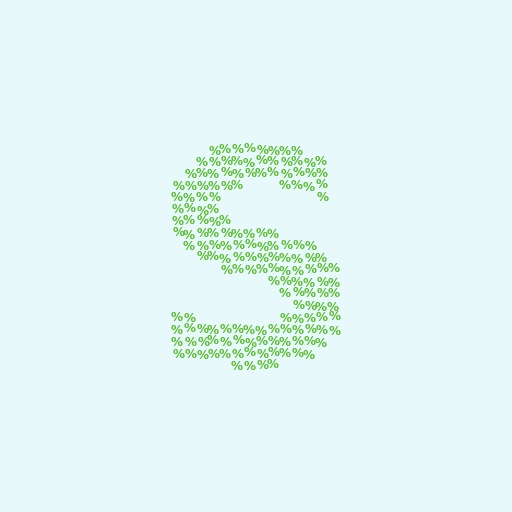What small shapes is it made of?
It is made of small percent signs.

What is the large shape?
The large shape is the letter S.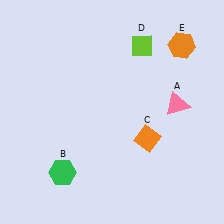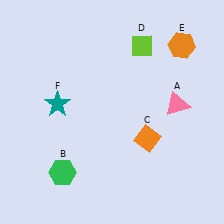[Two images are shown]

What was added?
A teal star (F) was added in Image 2.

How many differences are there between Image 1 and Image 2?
There is 1 difference between the two images.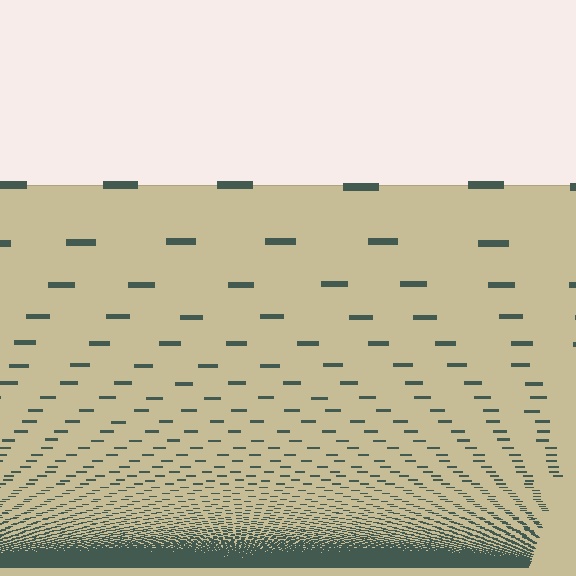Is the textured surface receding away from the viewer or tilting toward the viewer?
The surface appears to tilt toward the viewer. Texture elements get larger and sparser toward the top.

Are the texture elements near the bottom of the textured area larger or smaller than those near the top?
Smaller. The gradient is inverted — elements near the bottom are smaller and denser.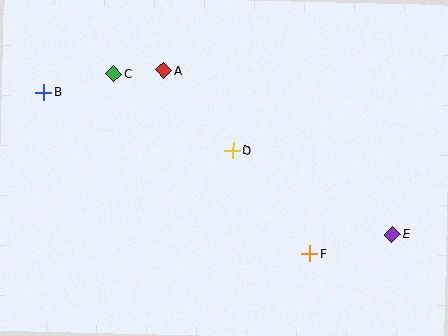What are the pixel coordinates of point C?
Point C is at (114, 73).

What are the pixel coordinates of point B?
Point B is at (43, 92).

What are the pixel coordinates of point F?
Point F is at (310, 254).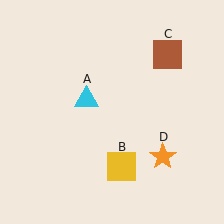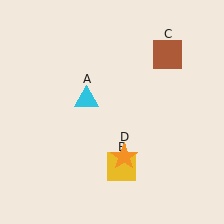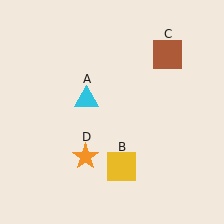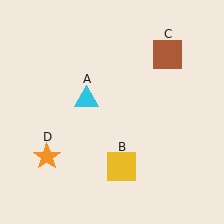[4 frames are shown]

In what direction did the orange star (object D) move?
The orange star (object D) moved left.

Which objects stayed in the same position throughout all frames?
Cyan triangle (object A) and yellow square (object B) and brown square (object C) remained stationary.